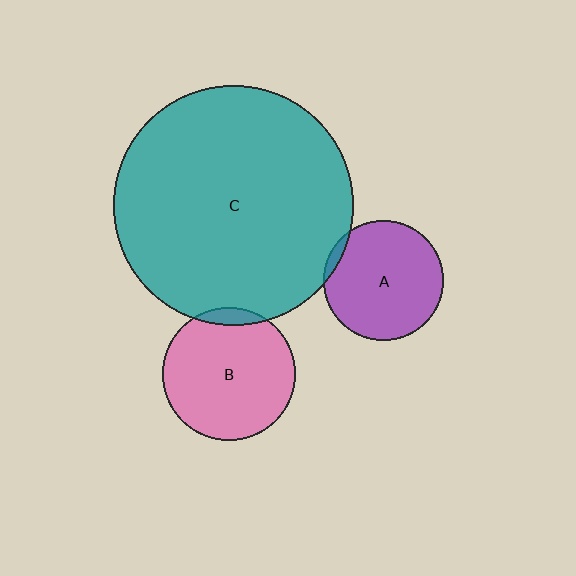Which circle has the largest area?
Circle C (teal).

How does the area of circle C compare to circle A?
Approximately 4.0 times.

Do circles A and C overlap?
Yes.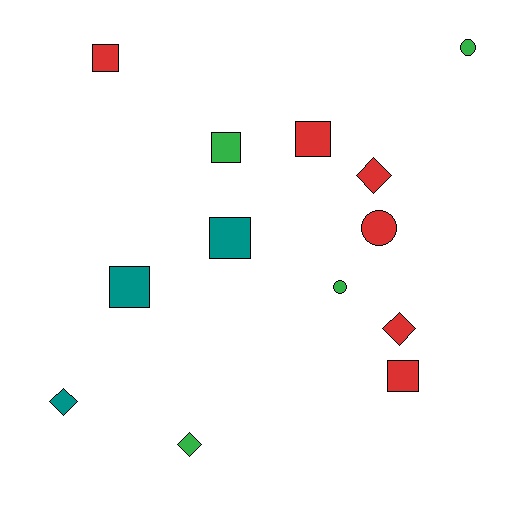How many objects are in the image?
There are 13 objects.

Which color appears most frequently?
Red, with 6 objects.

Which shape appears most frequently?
Square, with 6 objects.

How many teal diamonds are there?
There is 1 teal diamond.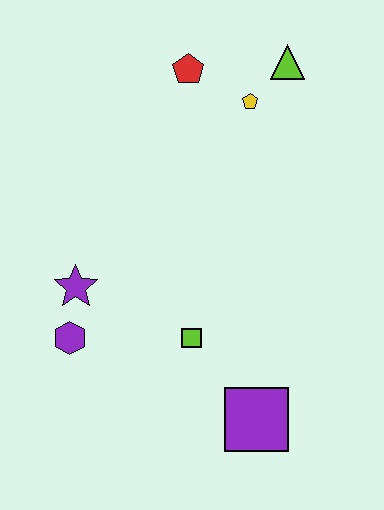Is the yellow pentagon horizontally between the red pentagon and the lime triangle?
Yes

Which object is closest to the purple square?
The lime square is closest to the purple square.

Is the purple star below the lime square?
No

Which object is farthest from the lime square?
The lime triangle is farthest from the lime square.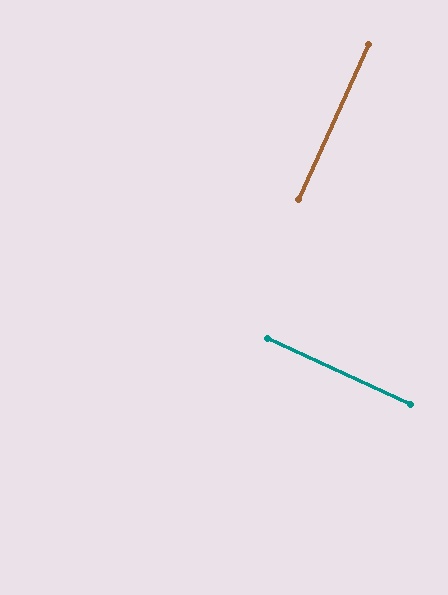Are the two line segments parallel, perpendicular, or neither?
Perpendicular — they meet at approximately 90°.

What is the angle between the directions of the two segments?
Approximately 90 degrees.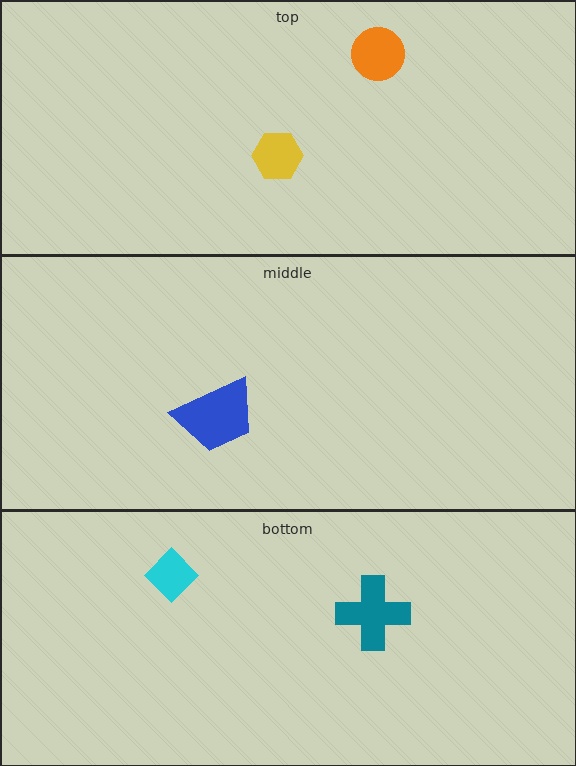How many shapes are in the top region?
2.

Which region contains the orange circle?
The top region.